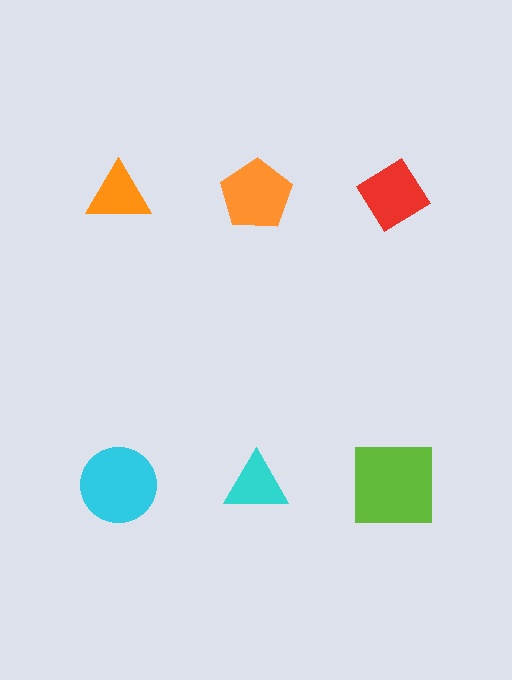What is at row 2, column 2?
A cyan triangle.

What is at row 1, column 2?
An orange pentagon.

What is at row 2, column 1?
A cyan circle.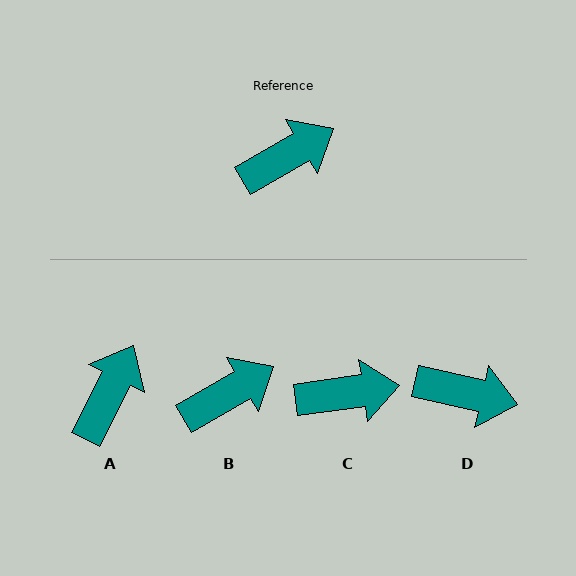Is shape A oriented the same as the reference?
No, it is off by about 33 degrees.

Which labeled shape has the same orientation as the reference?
B.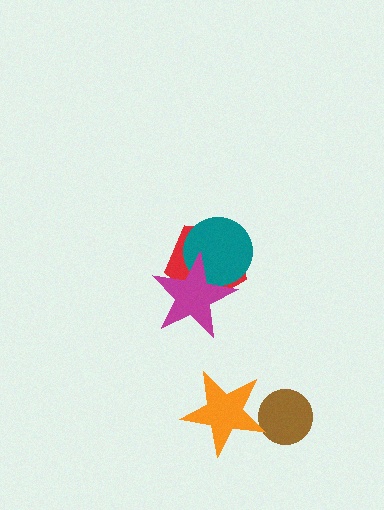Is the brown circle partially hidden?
Yes, it is partially covered by another shape.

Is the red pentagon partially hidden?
Yes, it is partially covered by another shape.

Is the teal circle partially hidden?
Yes, it is partially covered by another shape.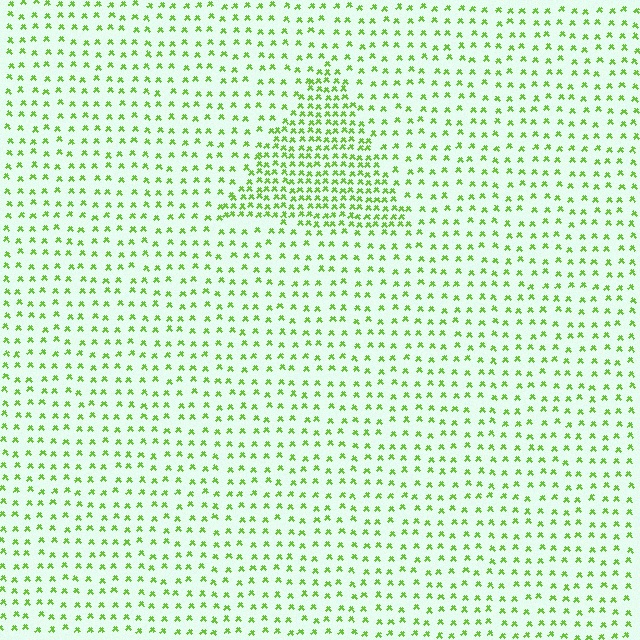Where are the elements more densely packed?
The elements are more densely packed inside the triangle boundary.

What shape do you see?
I see a triangle.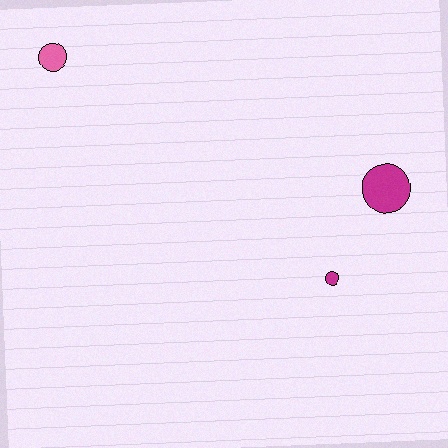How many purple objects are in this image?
There are no purple objects.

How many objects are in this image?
There are 3 objects.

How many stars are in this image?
There are no stars.